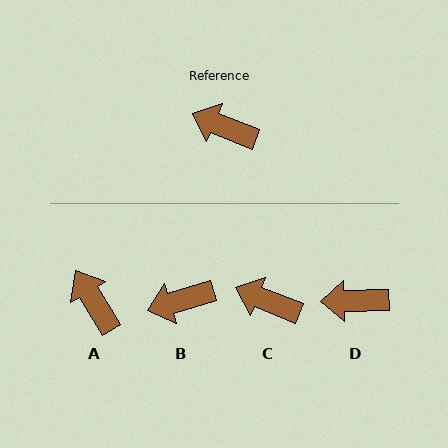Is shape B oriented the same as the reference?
No, it is off by about 39 degrees.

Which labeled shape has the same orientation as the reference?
C.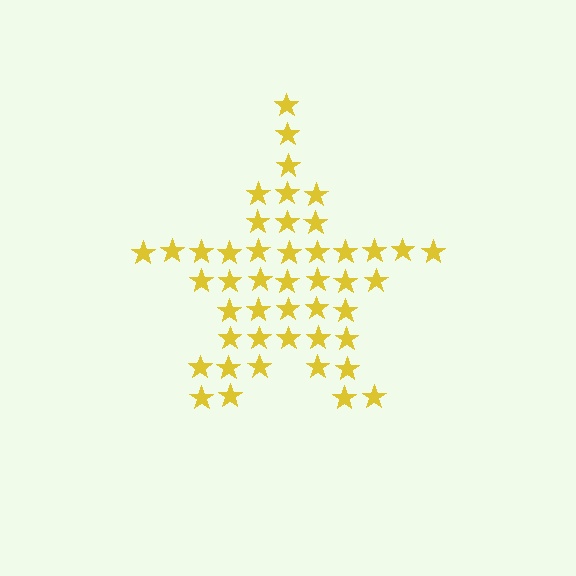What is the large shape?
The large shape is a star.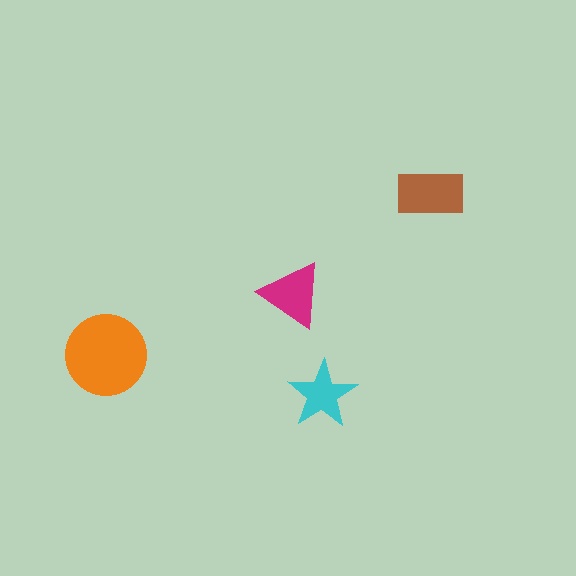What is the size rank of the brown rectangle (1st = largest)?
2nd.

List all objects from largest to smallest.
The orange circle, the brown rectangle, the magenta triangle, the cyan star.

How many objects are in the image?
There are 4 objects in the image.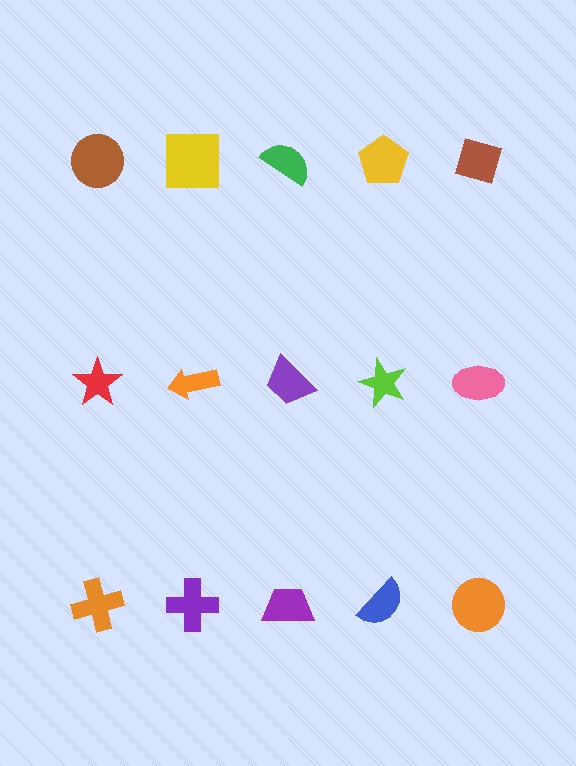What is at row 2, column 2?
An orange arrow.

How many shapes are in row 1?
5 shapes.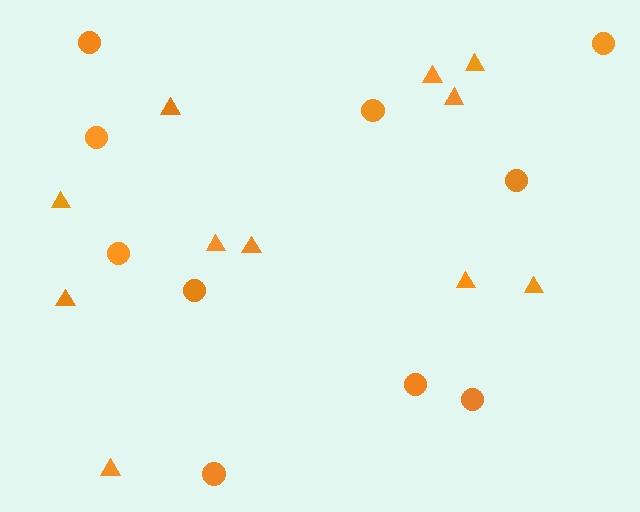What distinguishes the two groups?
There are 2 groups: one group of triangles (11) and one group of circles (10).